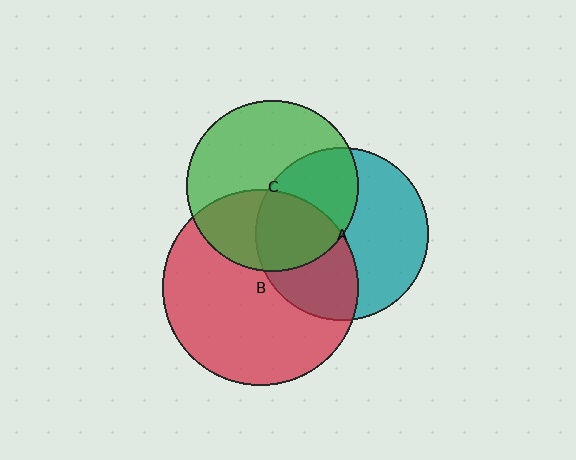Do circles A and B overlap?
Yes.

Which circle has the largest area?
Circle B (red).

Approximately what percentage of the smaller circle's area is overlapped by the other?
Approximately 40%.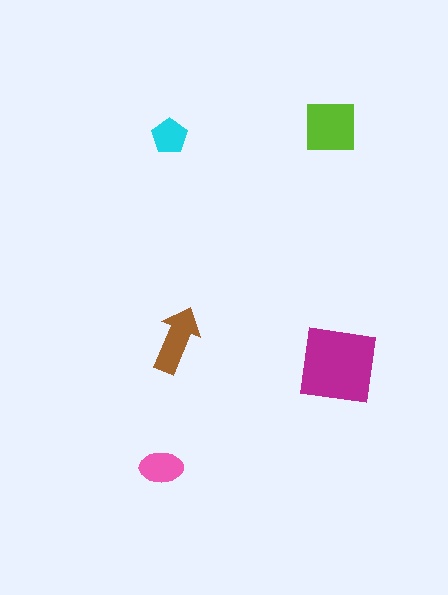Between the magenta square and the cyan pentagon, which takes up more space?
The magenta square.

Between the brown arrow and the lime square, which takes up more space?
The lime square.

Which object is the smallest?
The cyan pentagon.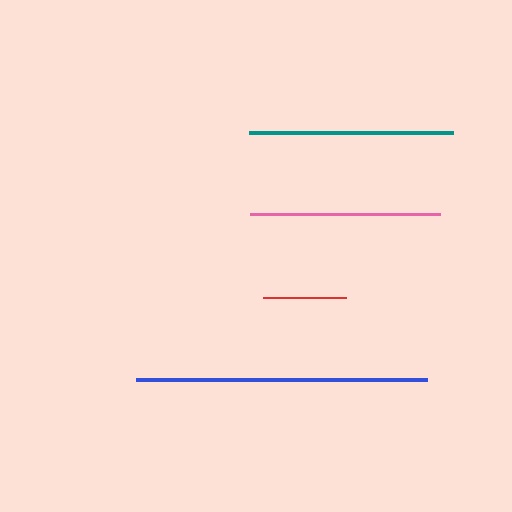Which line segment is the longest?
The blue line is the longest at approximately 292 pixels.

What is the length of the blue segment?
The blue segment is approximately 292 pixels long.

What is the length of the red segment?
The red segment is approximately 83 pixels long.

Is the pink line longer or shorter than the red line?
The pink line is longer than the red line.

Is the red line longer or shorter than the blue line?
The blue line is longer than the red line.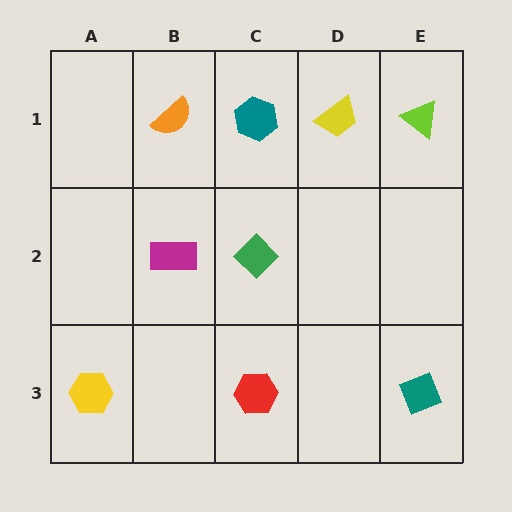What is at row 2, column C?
A green diamond.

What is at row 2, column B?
A magenta rectangle.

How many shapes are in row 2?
2 shapes.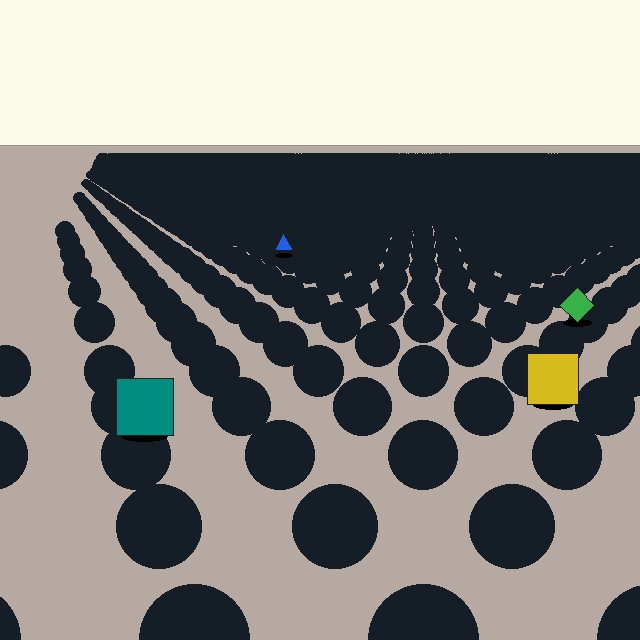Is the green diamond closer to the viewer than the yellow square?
No. The yellow square is closer — you can tell from the texture gradient: the ground texture is coarser near it.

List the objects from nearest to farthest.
From nearest to farthest: the teal square, the yellow square, the green diamond, the blue triangle.